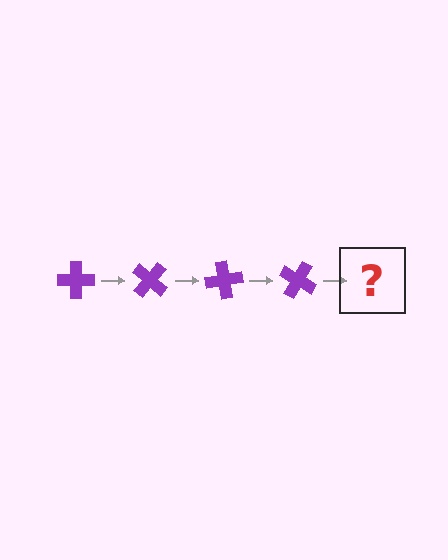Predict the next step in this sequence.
The next step is a purple cross rotated 160 degrees.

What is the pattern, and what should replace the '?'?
The pattern is that the cross rotates 40 degrees each step. The '?' should be a purple cross rotated 160 degrees.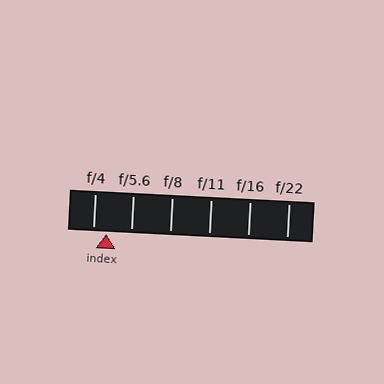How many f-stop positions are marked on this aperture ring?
There are 6 f-stop positions marked.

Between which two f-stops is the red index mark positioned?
The index mark is between f/4 and f/5.6.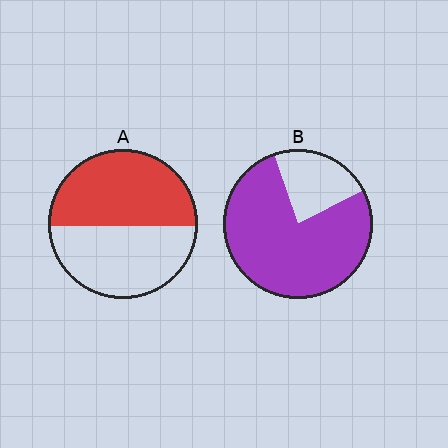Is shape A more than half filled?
Roughly half.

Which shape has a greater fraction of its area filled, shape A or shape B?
Shape B.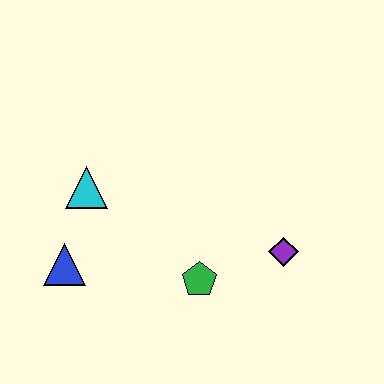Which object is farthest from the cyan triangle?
The purple diamond is farthest from the cyan triangle.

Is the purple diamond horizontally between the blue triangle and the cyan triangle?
No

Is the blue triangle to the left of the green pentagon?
Yes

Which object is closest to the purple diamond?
The green pentagon is closest to the purple diamond.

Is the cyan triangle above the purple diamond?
Yes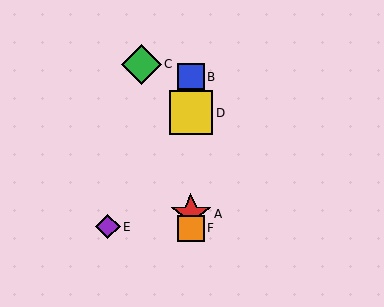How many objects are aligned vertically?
4 objects (A, B, D, F) are aligned vertically.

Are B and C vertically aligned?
No, B is at x≈191 and C is at x≈141.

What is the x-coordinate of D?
Object D is at x≈191.